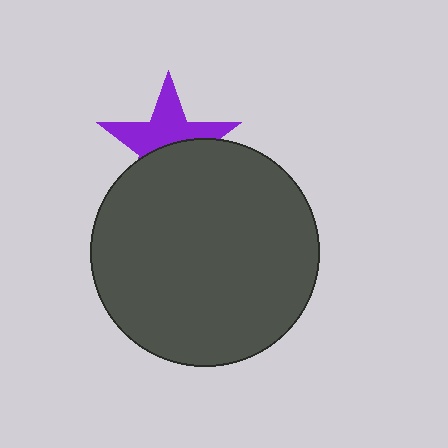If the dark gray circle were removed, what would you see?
You would see the complete purple star.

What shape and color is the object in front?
The object in front is a dark gray circle.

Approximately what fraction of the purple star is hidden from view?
Roughly 48% of the purple star is hidden behind the dark gray circle.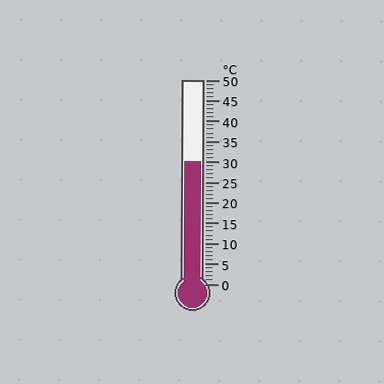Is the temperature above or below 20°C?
The temperature is above 20°C.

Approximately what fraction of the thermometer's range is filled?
The thermometer is filled to approximately 60% of its range.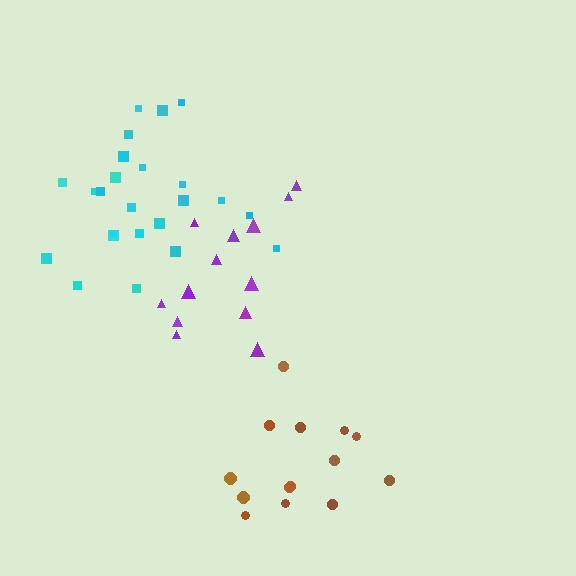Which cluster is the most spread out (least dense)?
Purple.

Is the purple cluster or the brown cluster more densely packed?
Brown.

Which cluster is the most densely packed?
Brown.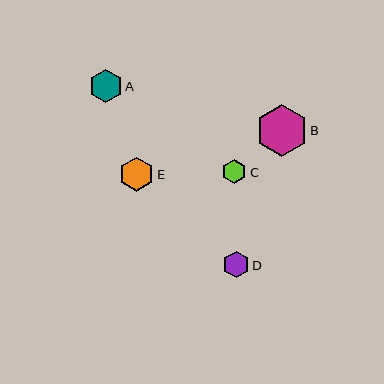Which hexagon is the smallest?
Hexagon C is the smallest with a size of approximately 25 pixels.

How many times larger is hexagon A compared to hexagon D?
Hexagon A is approximately 1.3 times the size of hexagon D.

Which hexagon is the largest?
Hexagon B is the largest with a size of approximately 51 pixels.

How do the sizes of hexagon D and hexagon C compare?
Hexagon D and hexagon C are approximately the same size.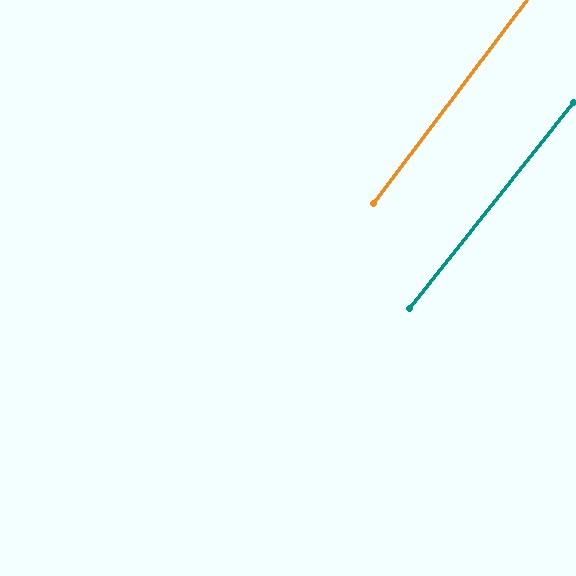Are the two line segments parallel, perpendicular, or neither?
Parallel — their directions differ by only 1.6°.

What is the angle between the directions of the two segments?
Approximately 2 degrees.